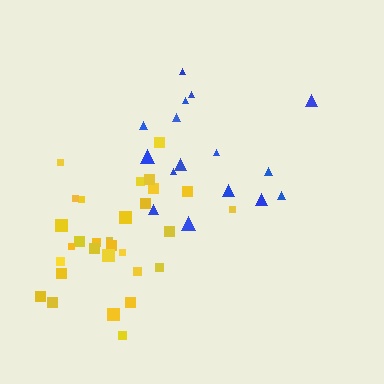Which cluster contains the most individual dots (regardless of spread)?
Yellow (30).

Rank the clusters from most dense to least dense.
yellow, blue.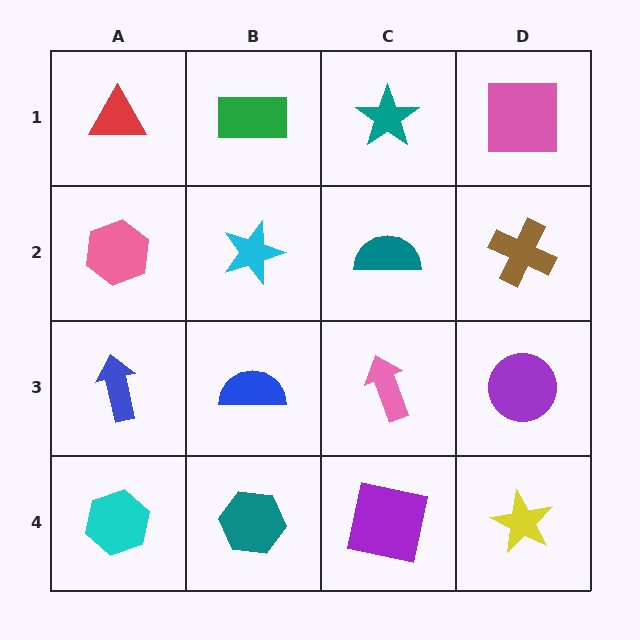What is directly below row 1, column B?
A cyan star.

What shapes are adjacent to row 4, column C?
A pink arrow (row 3, column C), a teal hexagon (row 4, column B), a yellow star (row 4, column D).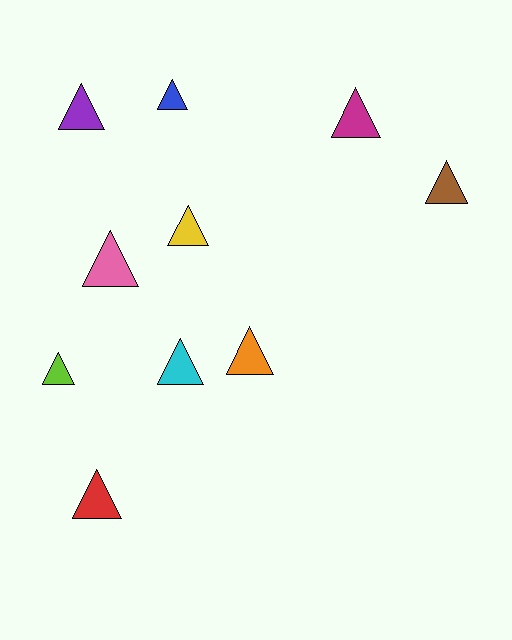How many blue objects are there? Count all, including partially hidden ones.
There is 1 blue object.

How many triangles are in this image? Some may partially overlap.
There are 10 triangles.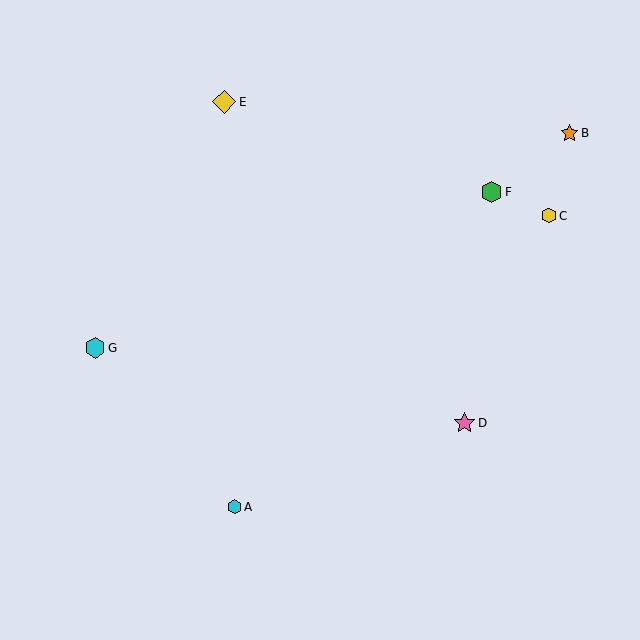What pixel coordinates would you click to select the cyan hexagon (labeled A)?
Click at (234, 507) to select the cyan hexagon A.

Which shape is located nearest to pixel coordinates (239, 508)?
The cyan hexagon (labeled A) at (234, 507) is nearest to that location.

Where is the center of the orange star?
The center of the orange star is at (569, 133).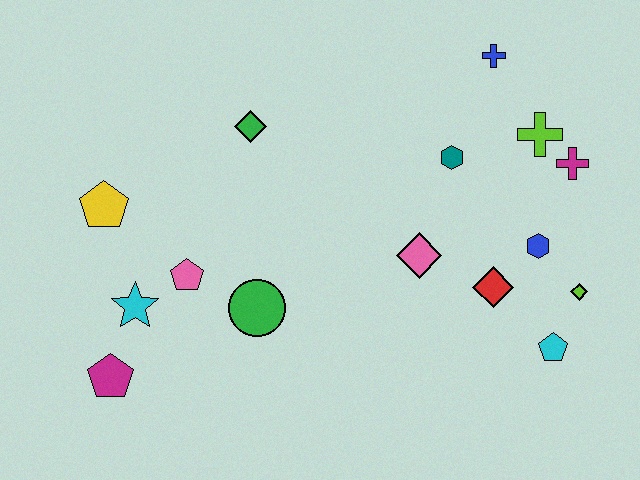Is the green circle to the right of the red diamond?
No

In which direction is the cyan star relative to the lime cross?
The cyan star is to the left of the lime cross.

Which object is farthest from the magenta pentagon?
The magenta cross is farthest from the magenta pentagon.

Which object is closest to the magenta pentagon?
The cyan star is closest to the magenta pentagon.